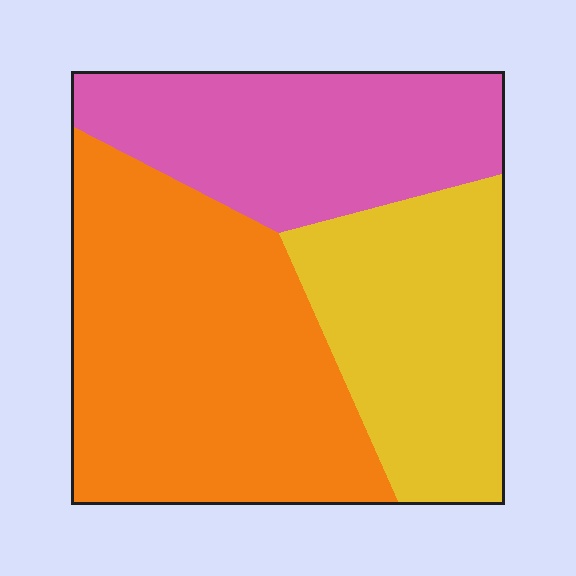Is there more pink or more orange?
Orange.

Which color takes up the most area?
Orange, at roughly 45%.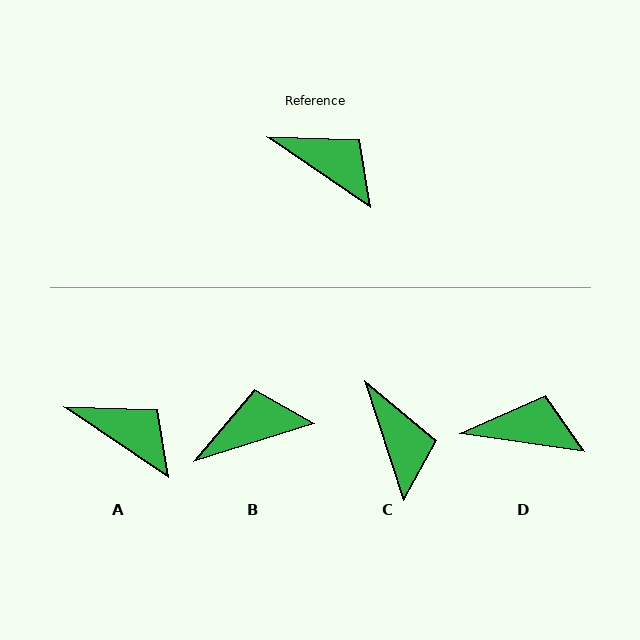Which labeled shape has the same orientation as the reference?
A.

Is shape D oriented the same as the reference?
No, it is off by about 26 degrees.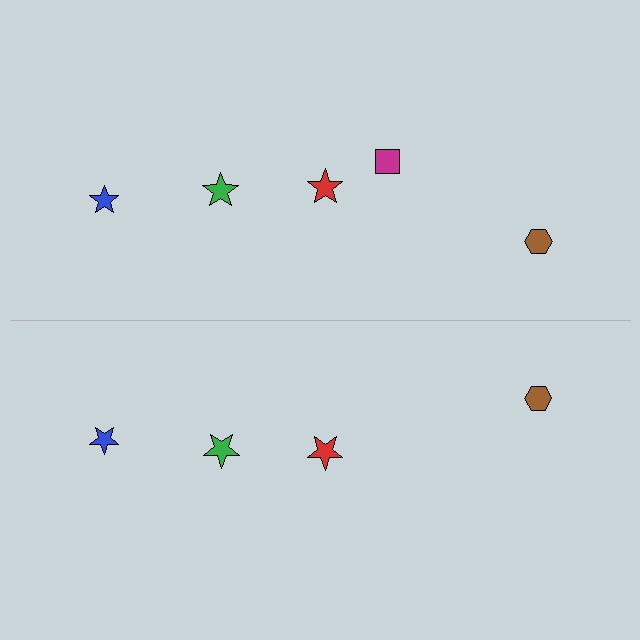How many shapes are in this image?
There are 9 shapes in this image.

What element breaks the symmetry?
A magenta square is missing from the bottom side.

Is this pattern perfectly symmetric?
No, the pattern is not perfectly symmetric. A magenta square is missing from the bottom side.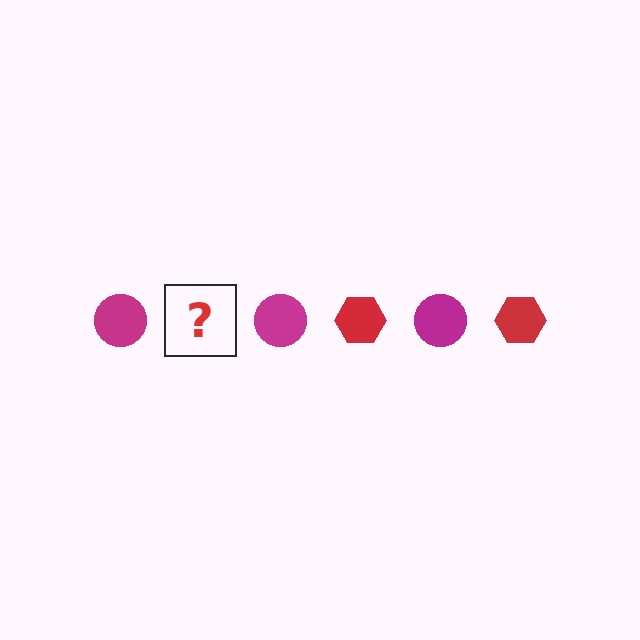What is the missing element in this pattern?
The missing element is a red hexagon.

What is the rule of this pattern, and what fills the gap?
The rule is that the pattern alternates between magenta circle and red hexagon. The gap should be filled with a red hexagon.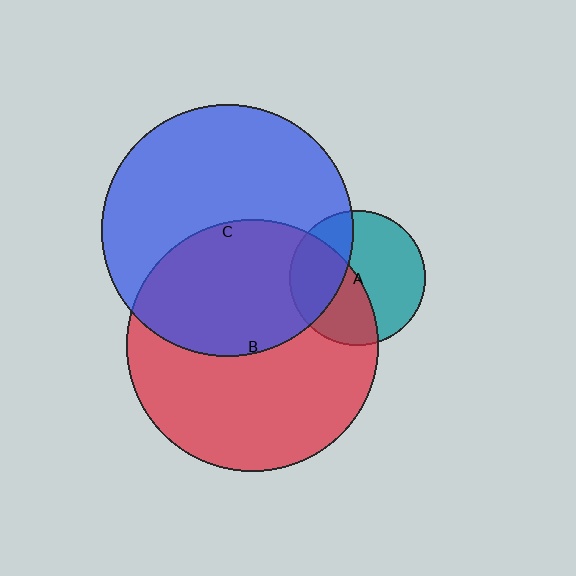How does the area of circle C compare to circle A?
Approximately 3.5 times.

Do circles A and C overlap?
Yes.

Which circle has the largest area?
Circle C (blue).